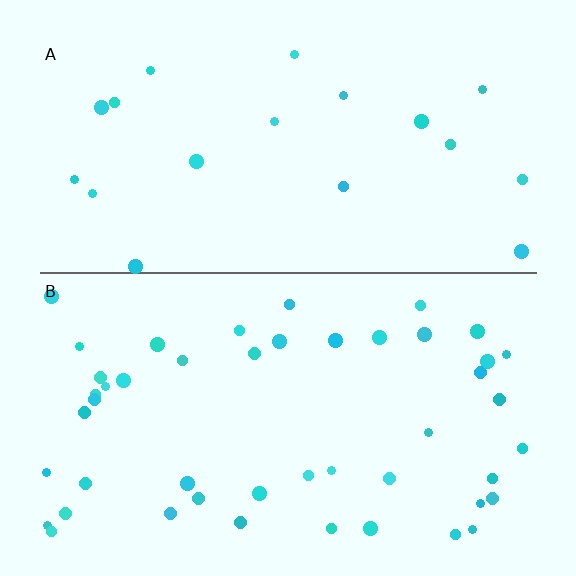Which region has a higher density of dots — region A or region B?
B (the bottom).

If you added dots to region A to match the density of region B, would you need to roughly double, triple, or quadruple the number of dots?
Approximately double.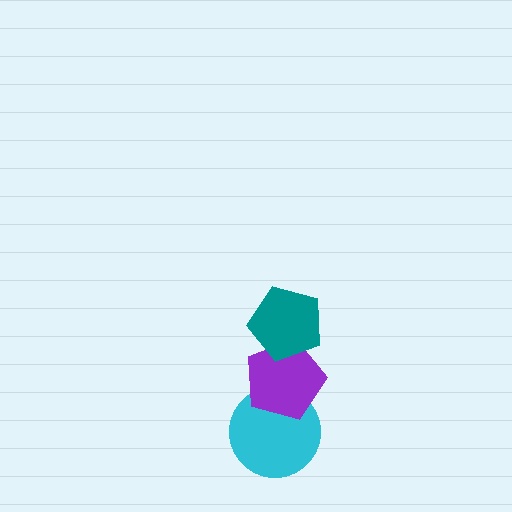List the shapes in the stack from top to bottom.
From top to bottom: the teal pentagon, the purple pentagon, the cyan circle.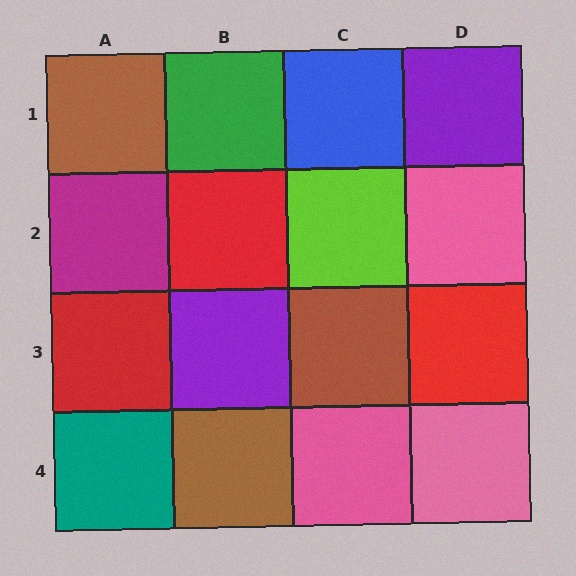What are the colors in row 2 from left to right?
Magenta, red, lime, pink.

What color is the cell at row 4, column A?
Teal.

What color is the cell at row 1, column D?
Purple.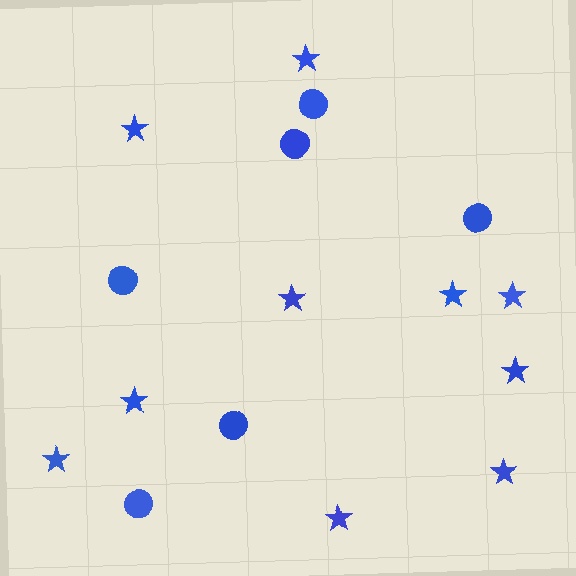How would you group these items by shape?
There are 2 groups: one group of stars (10) and one group of circles (6).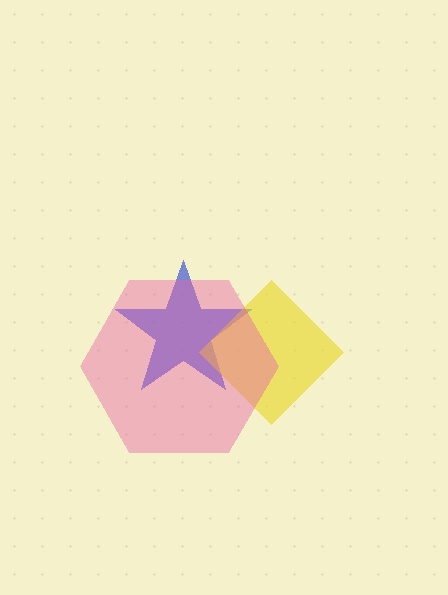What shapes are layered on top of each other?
The layered shapes are: a blue star, a yellow diamond, a pink hexagon.